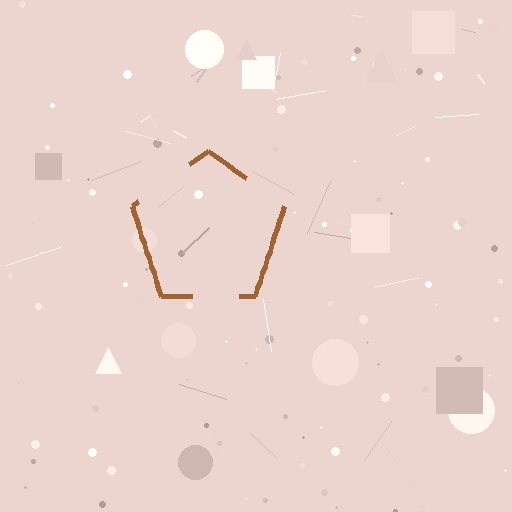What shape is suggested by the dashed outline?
The dashed outline suggests a pentagon.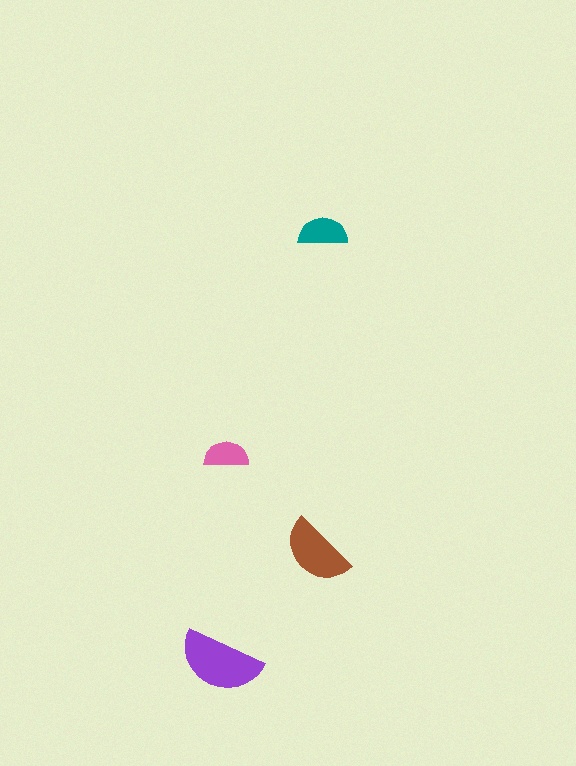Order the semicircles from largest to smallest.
the purple one, the brown one, the teal one, the pink one.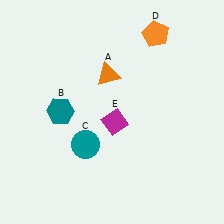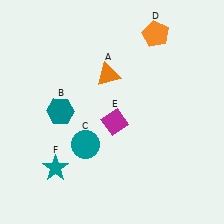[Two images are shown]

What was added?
A teal star (F) was added in Image 2.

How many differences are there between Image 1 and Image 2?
There is 1 difference between the two images.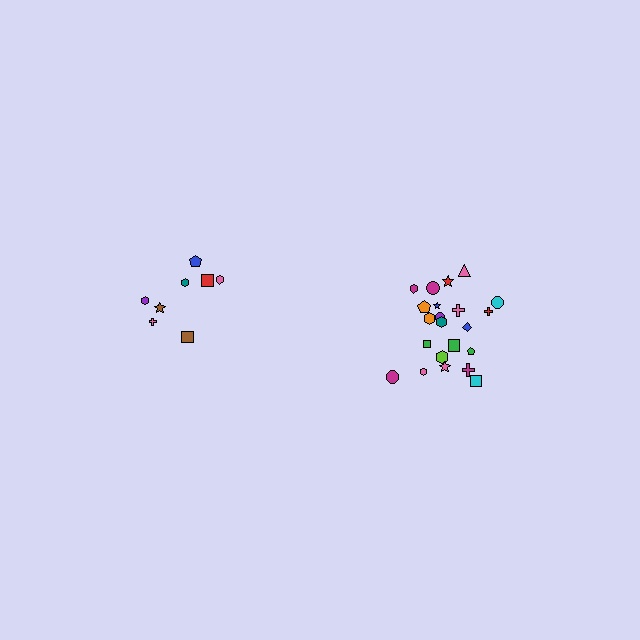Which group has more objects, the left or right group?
The right group.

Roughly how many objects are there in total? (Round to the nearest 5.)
Roughly 30 objects in total.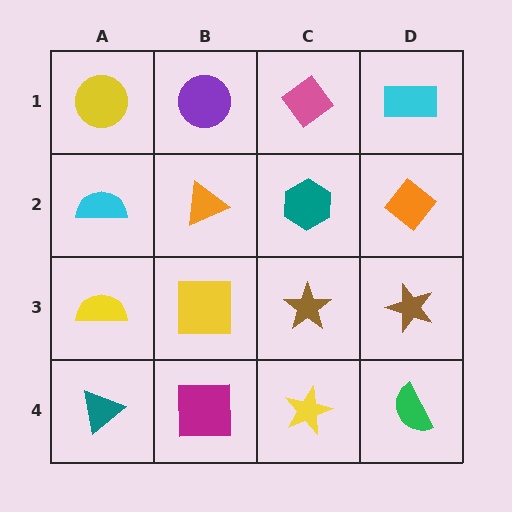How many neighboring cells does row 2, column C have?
4.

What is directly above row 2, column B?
A purple circle.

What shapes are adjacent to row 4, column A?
A yellow semicircle (row 3, column A), a magenta square (row 4, column B).